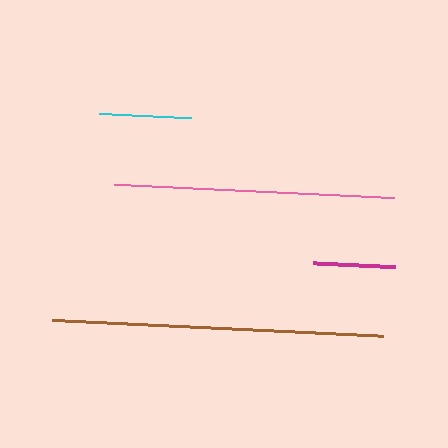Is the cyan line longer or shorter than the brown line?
The brown line is longer than the cyan line.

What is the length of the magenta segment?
The magenta segment is approximately 82 pixels long.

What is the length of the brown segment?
The brown segment is approximately 331 pixels long.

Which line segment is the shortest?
The magenta line is the shortest at approximately 82 pixels.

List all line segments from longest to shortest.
From longest to shortest: brown, pink, cyan, magenta.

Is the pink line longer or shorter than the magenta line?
The pink line is longer than the magenta line.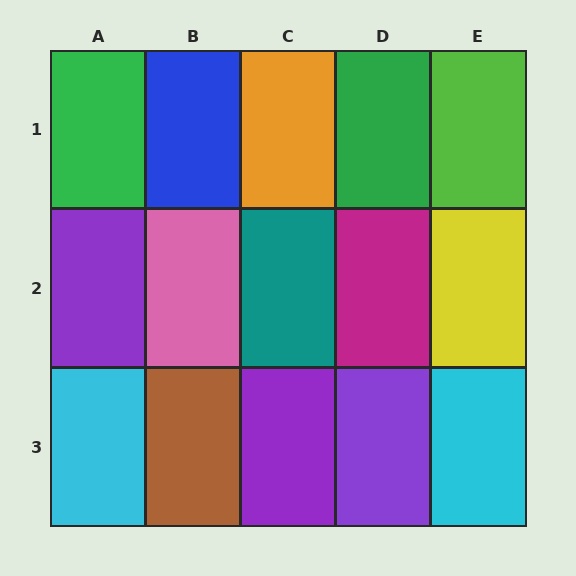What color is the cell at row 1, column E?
Lime.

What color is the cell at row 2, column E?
Yellow.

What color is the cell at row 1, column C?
Orange.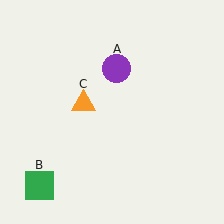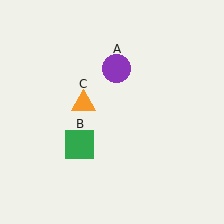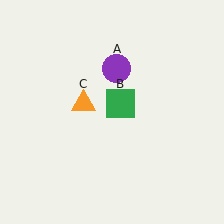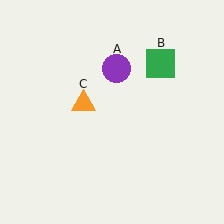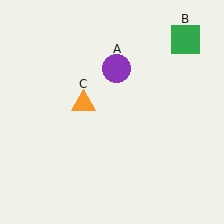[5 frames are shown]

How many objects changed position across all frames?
1 object changed position: green square (object B).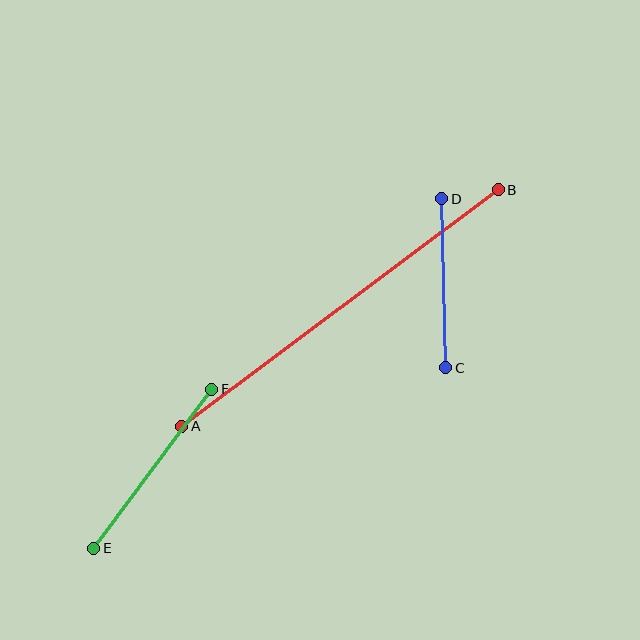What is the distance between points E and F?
The distance is approximately 198 pixels.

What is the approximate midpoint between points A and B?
The midpoint is at approximately (340, 308) pixels.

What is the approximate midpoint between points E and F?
The midpoint is at approximately (153, 469) pixels.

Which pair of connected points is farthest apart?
Points A and B are farthest apart.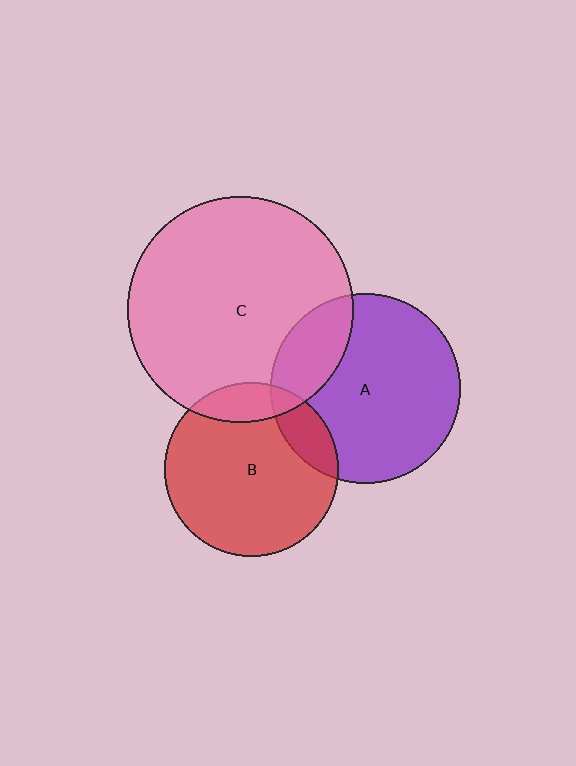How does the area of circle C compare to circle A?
Approximately 1.4 times.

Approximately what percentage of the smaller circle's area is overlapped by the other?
Approximately 20%.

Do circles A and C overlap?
Yes.